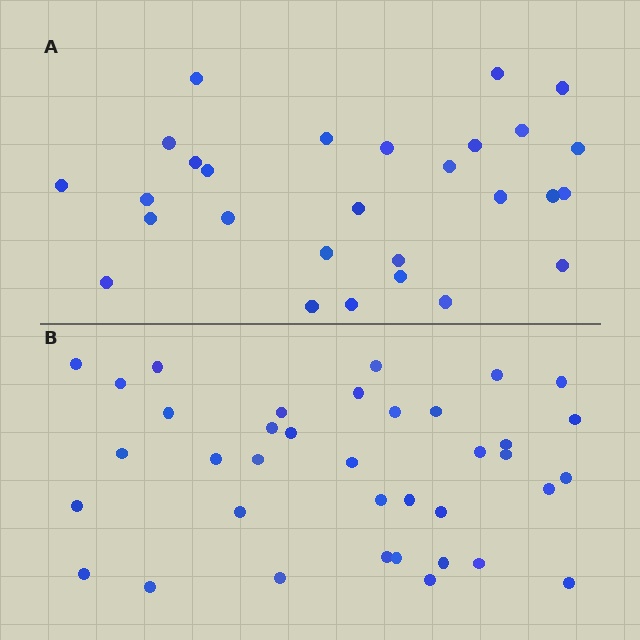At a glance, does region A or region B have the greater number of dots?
Region B (the bottom region) has more dots.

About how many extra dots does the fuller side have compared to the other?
Region B has roughly 8 or so more dots than region A.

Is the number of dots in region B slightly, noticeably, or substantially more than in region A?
Region B has noticeably more, but not dramatically so. The ratio is roughly 1.3 to 1.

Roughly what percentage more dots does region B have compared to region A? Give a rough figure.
About 30% more.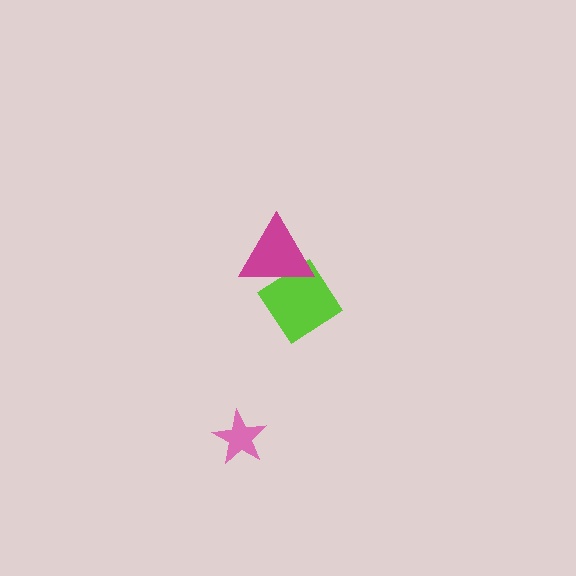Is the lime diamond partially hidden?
Yes, it is partially covered by another shape.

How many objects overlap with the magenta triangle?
1 object overlaps with the magenta triangle.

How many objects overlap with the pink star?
0 objects overlap with the pink star.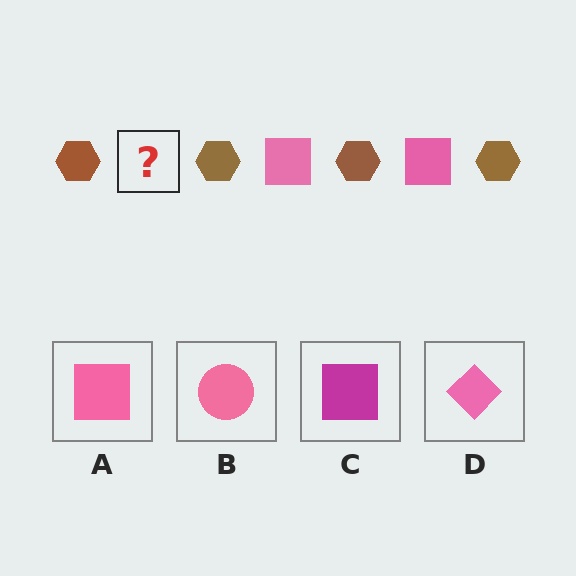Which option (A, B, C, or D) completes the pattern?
A.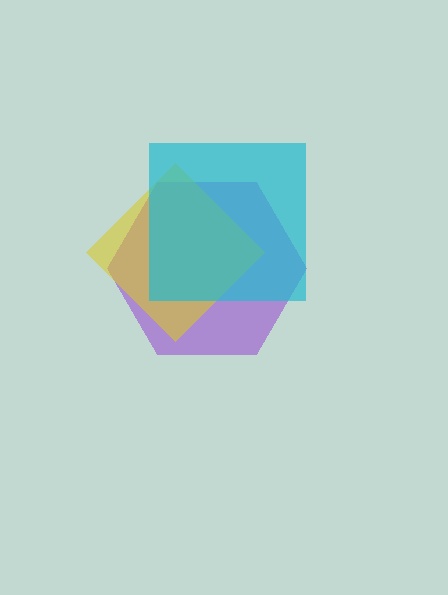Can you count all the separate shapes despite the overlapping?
Yes, there are 3 separate shapes.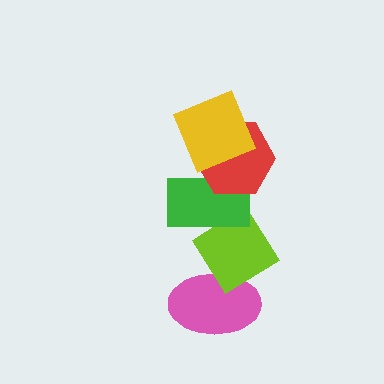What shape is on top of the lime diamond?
The green rectangle is on top of the lime diamond.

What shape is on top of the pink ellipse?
The lime diamond is on top of the pink ellipse.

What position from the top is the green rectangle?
The green rectangle is 3rd from the top.